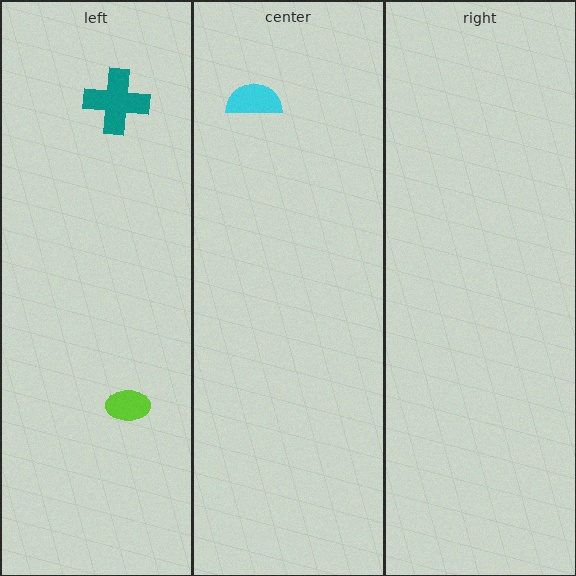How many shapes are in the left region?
2.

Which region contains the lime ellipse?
The left region.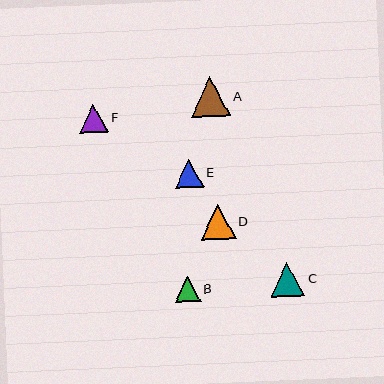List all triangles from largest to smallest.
From largest to smallest: A, D, C, F, E, B.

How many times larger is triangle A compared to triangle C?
Triangle A is approximately 1.1 times the size of triangle C.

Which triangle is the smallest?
Triangle B is the smallest with a size of approximately 25 pixels.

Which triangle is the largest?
Triangle A is the largest with a size of approximately 39 pixels.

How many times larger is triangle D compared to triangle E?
Triangle D is approximately 1.2 times the size of triangle E.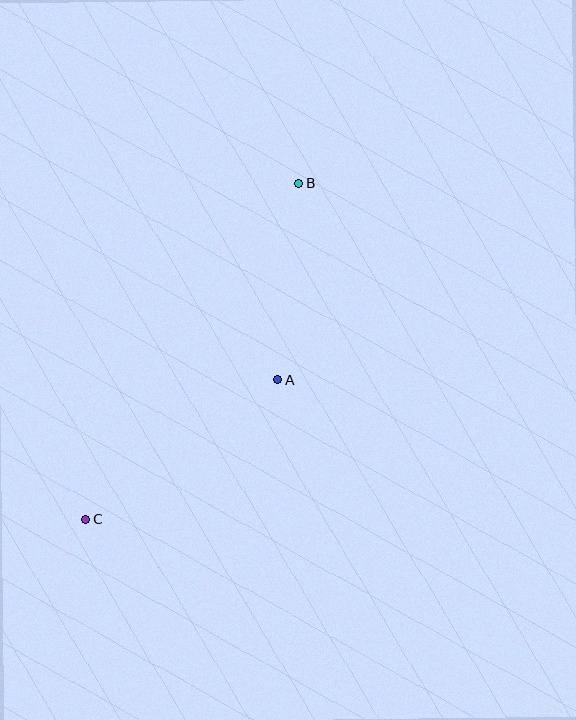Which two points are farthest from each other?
Points B and C are farthest from each other.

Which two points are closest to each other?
Points A and B are closest to each other.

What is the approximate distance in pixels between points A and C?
The distance between A and C is approximately 238 pixels.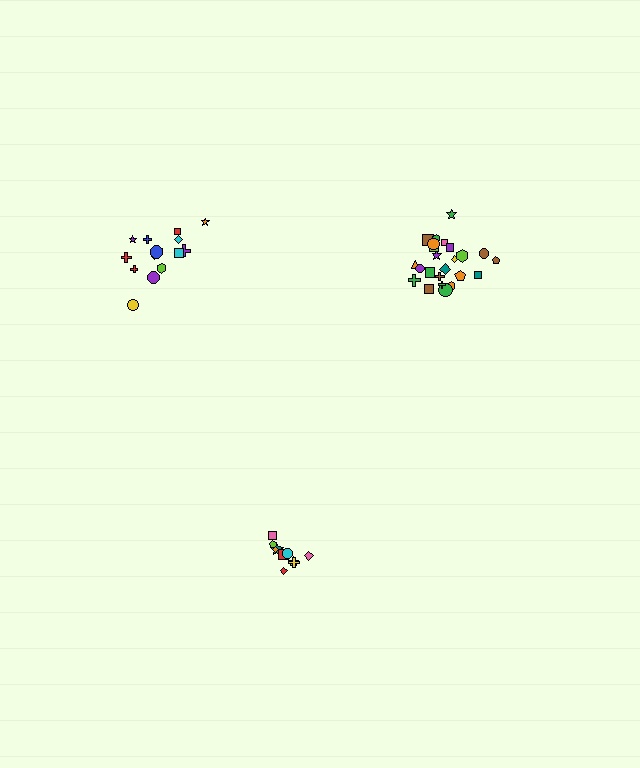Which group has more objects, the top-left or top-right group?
The top-right group.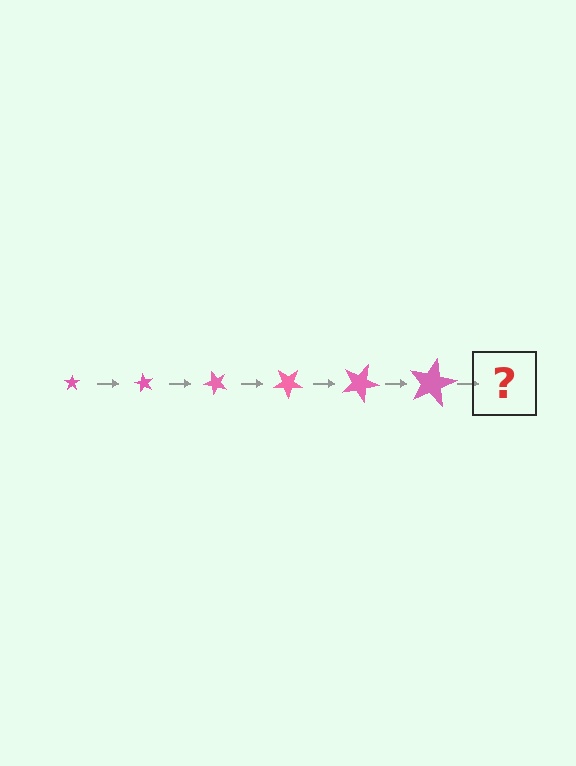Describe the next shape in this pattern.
It should be a star, larger than the previous one and rotated 360 degrees from the start.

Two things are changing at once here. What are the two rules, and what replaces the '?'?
The two rules are that the star grows larger each step and it rotates 60 degrees each step. The '?' should be a star, larger than the previous one and rotated 360 degrees from the start.